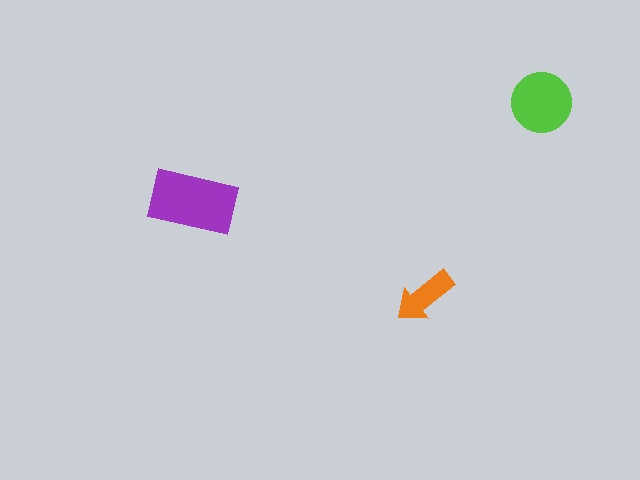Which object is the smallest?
The orange arrow.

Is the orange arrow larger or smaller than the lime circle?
Smaller.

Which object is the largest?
The purple rectangle.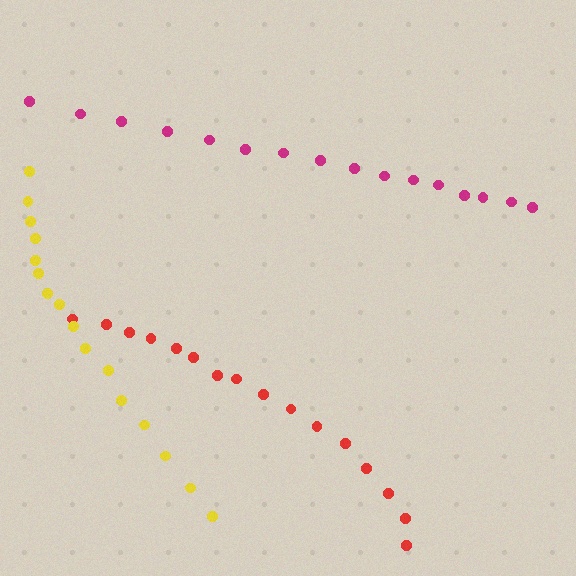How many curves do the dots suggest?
There are 3 distinct paths.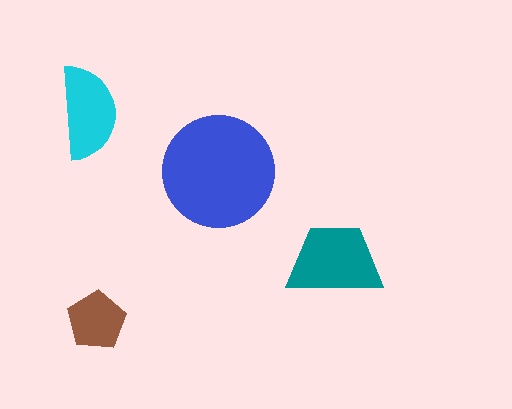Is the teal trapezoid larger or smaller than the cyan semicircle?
Larger.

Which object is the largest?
The blue circle.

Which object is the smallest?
The brown pentagon.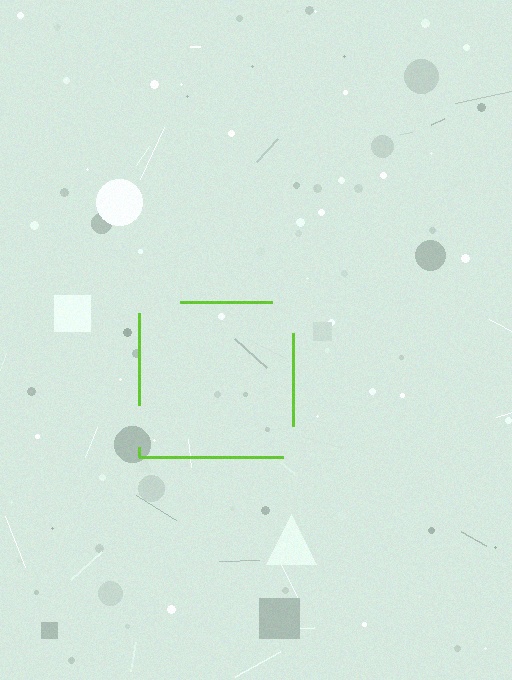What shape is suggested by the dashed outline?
The dashed outline suggests a square.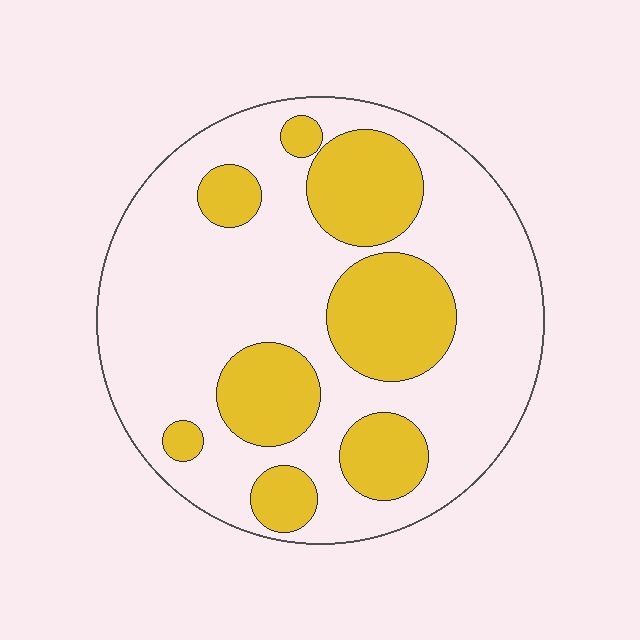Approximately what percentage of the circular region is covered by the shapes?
Approximately 30%.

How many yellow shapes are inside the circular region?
8.